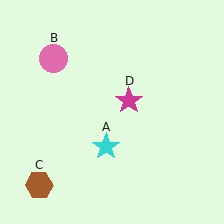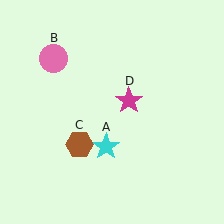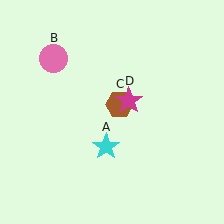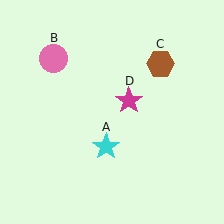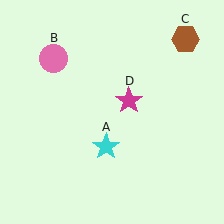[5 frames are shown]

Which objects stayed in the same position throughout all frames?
Cyan star (object A) and pink circle (object B) and magenta star (object D) remained stationary.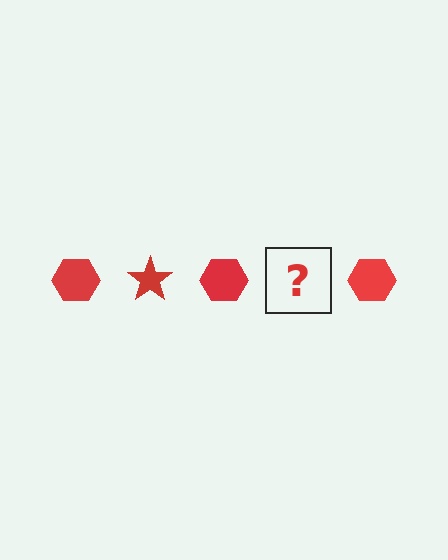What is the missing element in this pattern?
The missing element is a red star.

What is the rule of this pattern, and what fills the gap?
The rule is that the pattern cycles through hexagon, star shapes in red. The gap should be filled with a red star.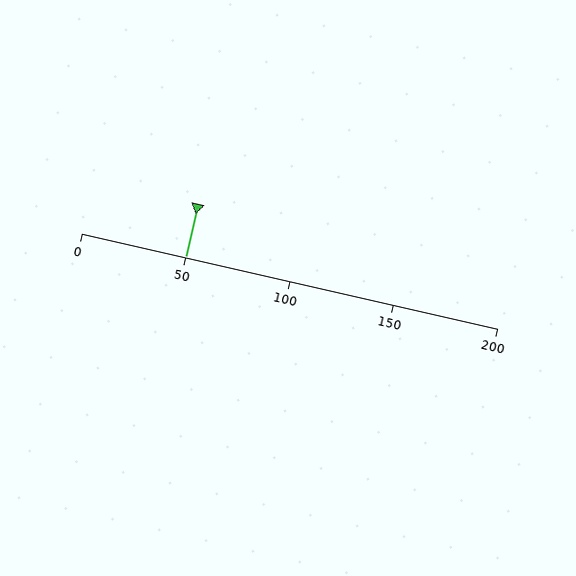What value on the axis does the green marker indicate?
The marker indicates approximately 50.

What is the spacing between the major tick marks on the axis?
The major ticks are spaced 50 apart.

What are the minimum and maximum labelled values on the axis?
The axis runs from 0 to 200.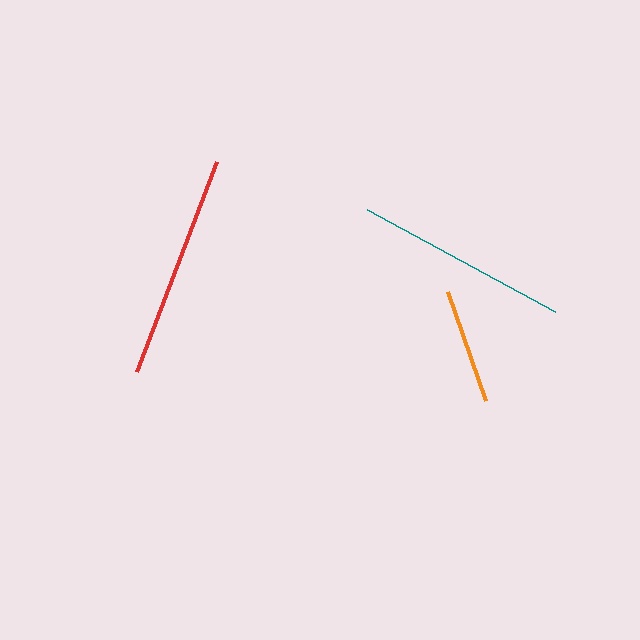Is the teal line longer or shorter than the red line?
The red line is longer than the teal line.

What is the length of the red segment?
The red segment is approximately 225 pixels long.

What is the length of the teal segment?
The teal segment is approximately 214 pixels long.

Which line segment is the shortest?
The orange line is the shortest at approximately 115 pixels.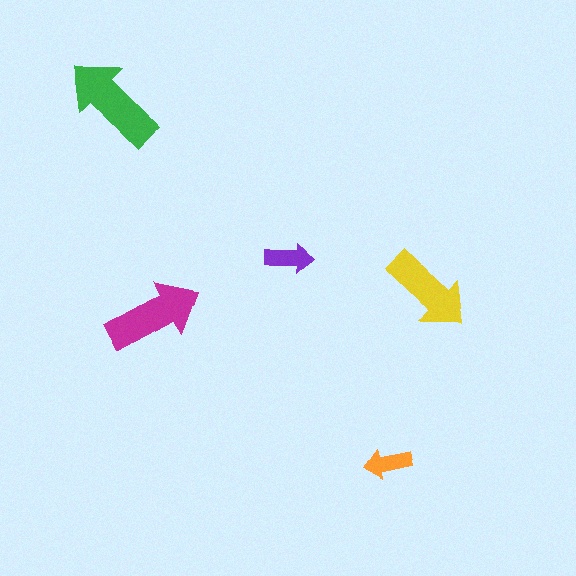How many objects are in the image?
There are 5 objects in the image.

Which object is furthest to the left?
The green arrow is leftmost.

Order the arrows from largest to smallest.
the green one, the magenta one, the yellow one, the purple one, the orange one.